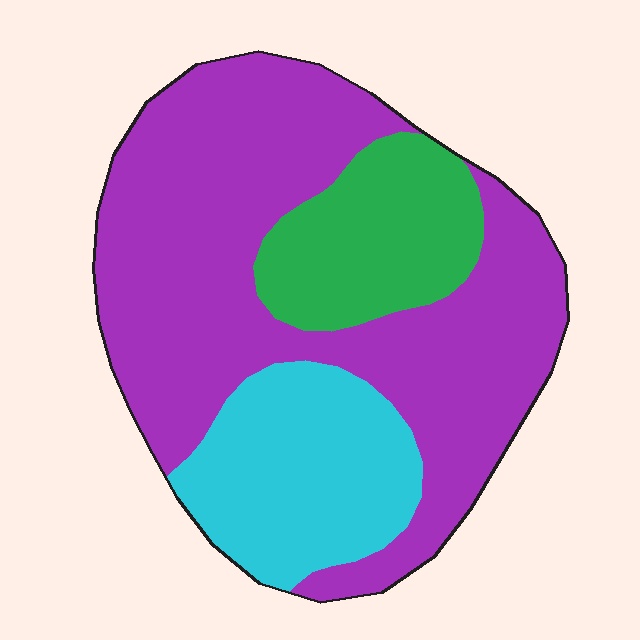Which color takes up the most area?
Purple, at roughly 60%.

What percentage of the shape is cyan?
Cyan covers around 20% of the shape.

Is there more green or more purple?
Purple.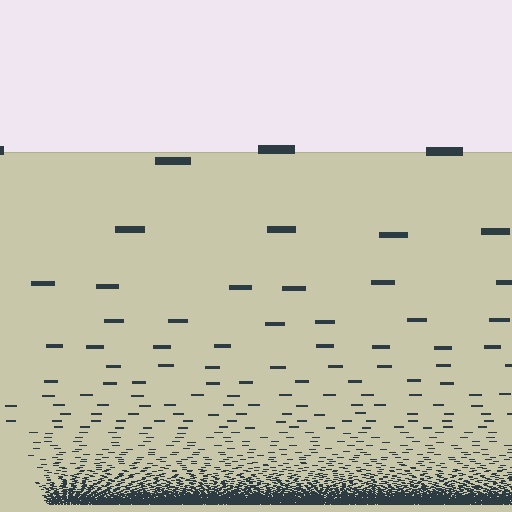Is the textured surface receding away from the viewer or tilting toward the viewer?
The surface appears to tilt toward the viewer. Texture elements get larger and sparser toward the top.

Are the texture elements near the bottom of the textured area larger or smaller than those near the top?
Smaller. The gradient is inverted — elements near the bottom are smaller and denser.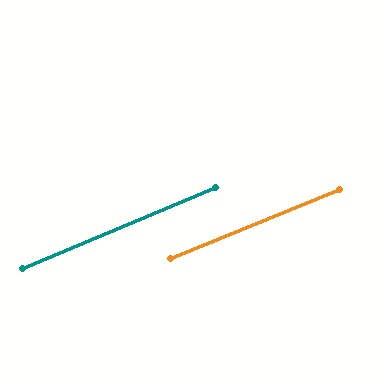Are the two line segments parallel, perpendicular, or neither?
Parallel — their directions differ by only 0.4°.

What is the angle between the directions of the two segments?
Approximately 0 degrees.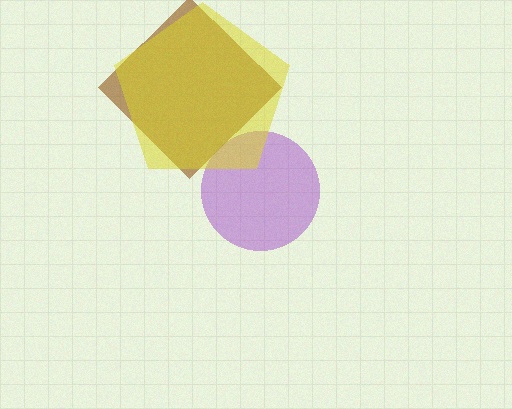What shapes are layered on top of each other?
The layered shapes are: a purple circle, a brown diamond, a yellow pentagon.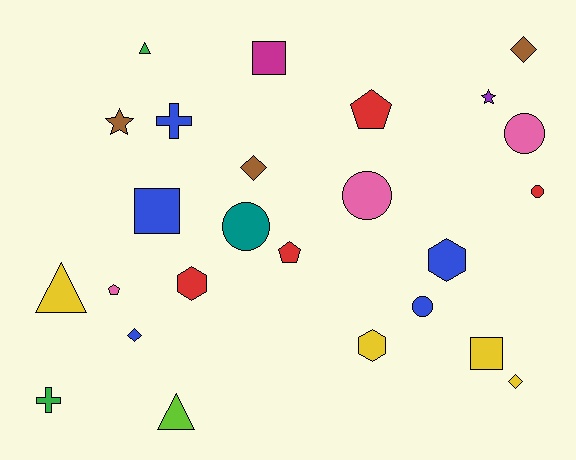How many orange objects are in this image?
There are no orange objects.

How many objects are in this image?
There are 25 objects.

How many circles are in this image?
There are 5 circles.